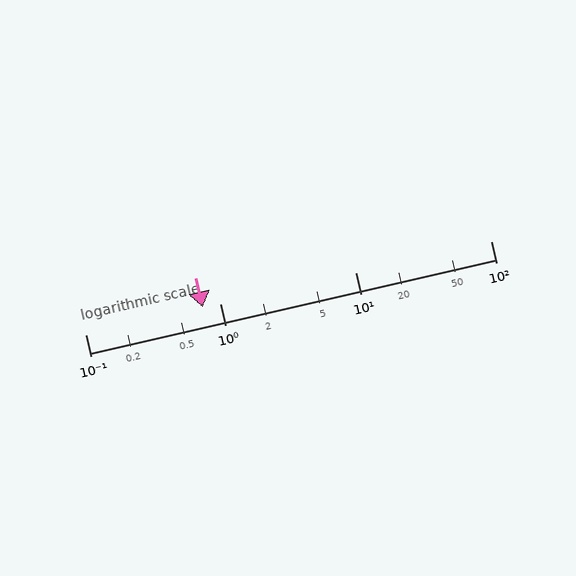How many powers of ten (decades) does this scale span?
The scale spans 3 decades, from 0.1 to 100.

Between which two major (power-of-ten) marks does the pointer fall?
The pointer is between 0.1 and 1.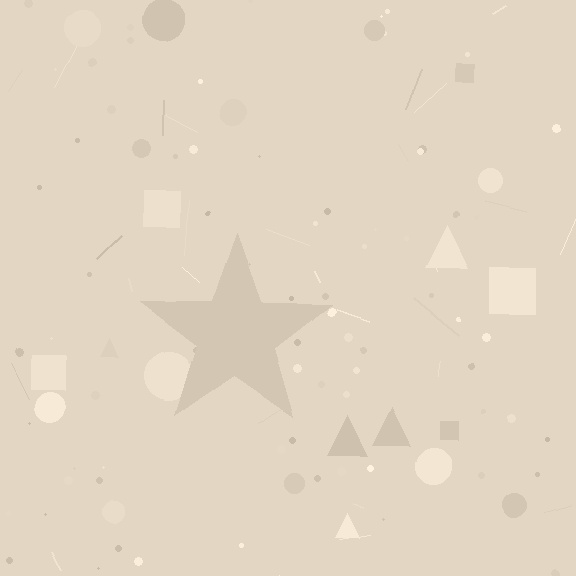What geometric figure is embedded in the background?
A star is embedded in the background.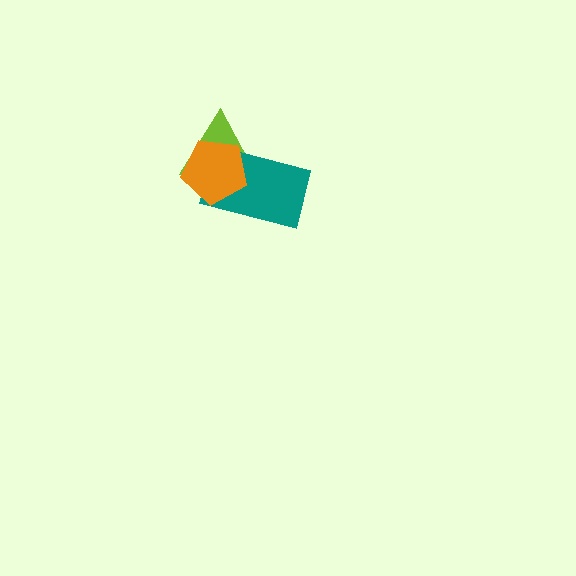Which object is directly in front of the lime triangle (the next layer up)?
The teal rectangle is directly in front of the lime triangle.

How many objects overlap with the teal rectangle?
2 objects overlap with the teal rectangle.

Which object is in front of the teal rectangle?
The orange pentagon is in front of the teal rectangle.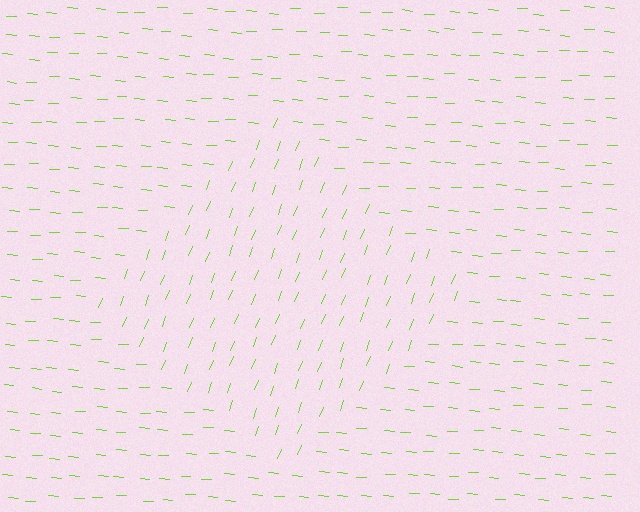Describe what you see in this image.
The image is filled with small lime line segments. A diamond region in the image has lines oriented differently from the surrounding lines, creating a visible texture boundary.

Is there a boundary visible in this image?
Yes, there is a texture boundary formed by a change in line orientation.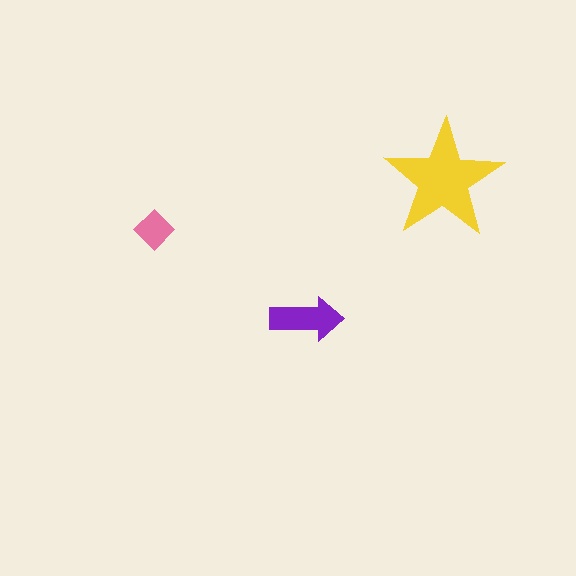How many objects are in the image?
There are 3 objects in the image.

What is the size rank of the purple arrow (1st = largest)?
2nd.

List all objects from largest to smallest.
The yellow star, the purple arrow, the pink diamond.